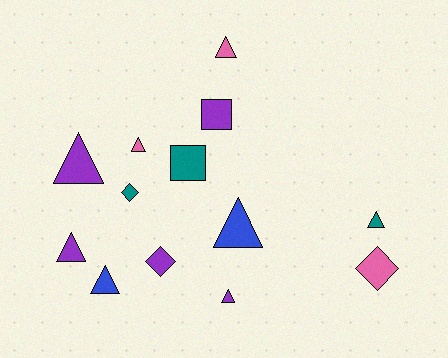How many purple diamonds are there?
There is 1 purple diamond.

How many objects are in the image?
There are 13 objects.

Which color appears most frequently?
Purple, with 5 objects.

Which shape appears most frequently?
Triangle, with 8 objects.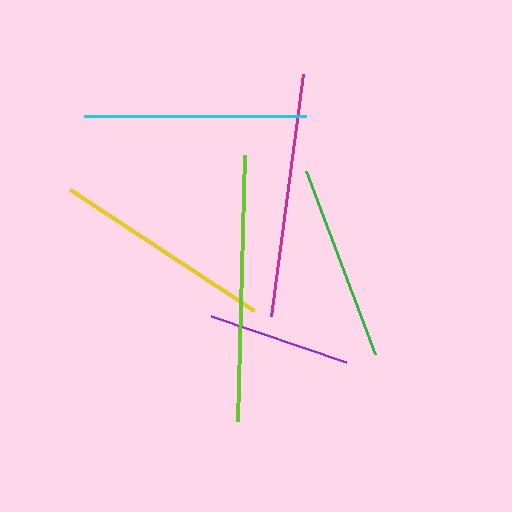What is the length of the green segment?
The green segment is approximately 196 pixels long.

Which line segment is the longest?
The lime line is the longest at approximately 266 pixels.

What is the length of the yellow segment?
The yellow segment is approximately 220 pixels long.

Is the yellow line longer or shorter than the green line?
The yellow line is longer than the green line.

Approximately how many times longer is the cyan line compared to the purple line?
The cyan line is approximately 1.6 times the length of the purple line.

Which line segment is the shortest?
The purple line is the shortest at approximately 142 pixels.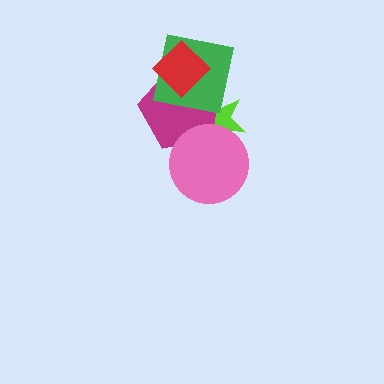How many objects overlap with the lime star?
3 objects overlap with the lime star.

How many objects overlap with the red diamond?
2 objects overlap with the red diamond.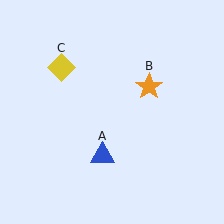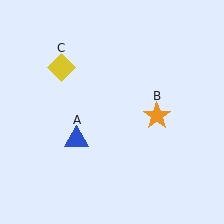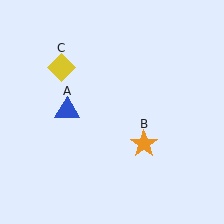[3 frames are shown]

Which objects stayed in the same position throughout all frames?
Yellow diamond (object C) remained stationary.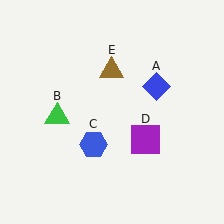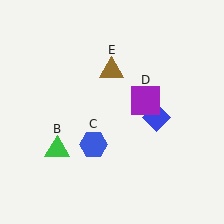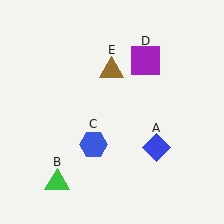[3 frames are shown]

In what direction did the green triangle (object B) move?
The green triangle (object B) moved down.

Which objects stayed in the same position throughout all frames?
Blue hexagon (object C) and brown triangle (object E) remained stationary.